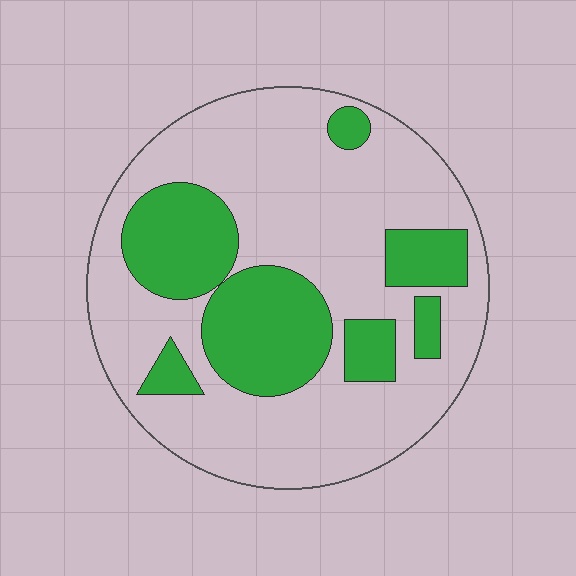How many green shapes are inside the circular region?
7.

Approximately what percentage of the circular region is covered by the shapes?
Approximately 30%.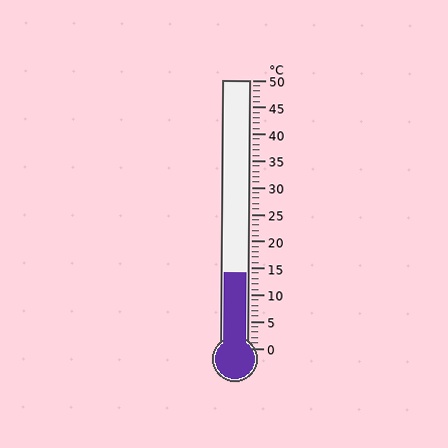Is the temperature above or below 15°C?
The temperature is below 15°C.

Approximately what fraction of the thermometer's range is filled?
The thermometer is filled to approximately 30% of its range.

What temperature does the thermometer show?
The thermometer shows approximately 14°C.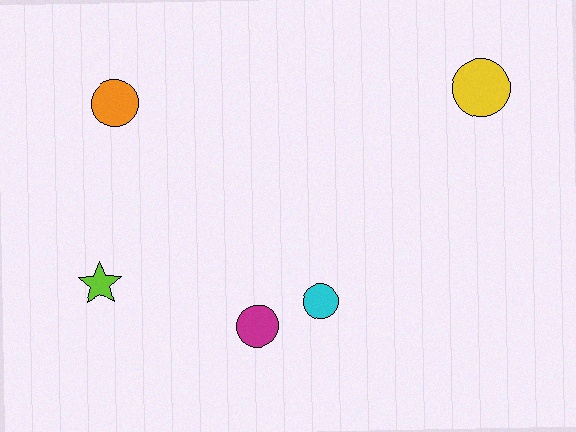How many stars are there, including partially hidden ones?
There is 1 star.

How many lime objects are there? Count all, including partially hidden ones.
There is 1 lime object.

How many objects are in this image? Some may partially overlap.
There are 5 objects.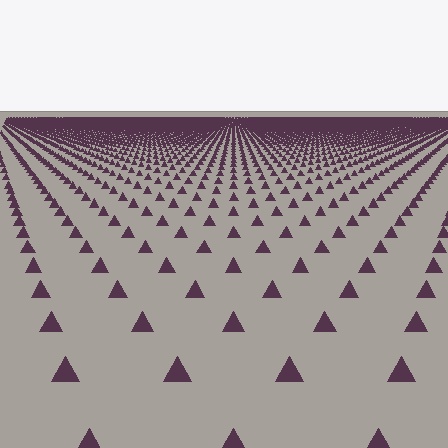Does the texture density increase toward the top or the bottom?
Density increases toward the top.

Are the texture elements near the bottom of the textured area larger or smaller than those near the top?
Larger. Near the bottom, elements are closer to the viewer and appear at a bigger on-screen size.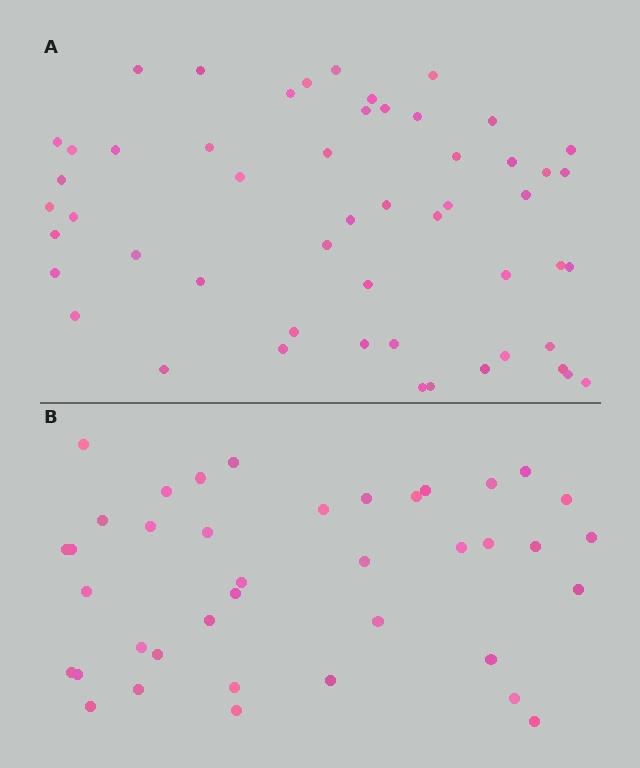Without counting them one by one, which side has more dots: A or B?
Region A (the top region) has more dots.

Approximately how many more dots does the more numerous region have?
Region A has approximately 15 more dots than region B.